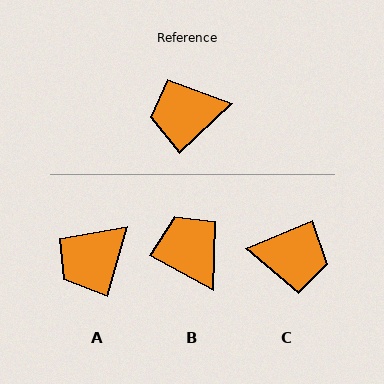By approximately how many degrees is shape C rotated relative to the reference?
Approximately 160 degrees counter-clockwise.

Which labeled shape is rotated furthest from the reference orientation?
C, about 160 degrees away.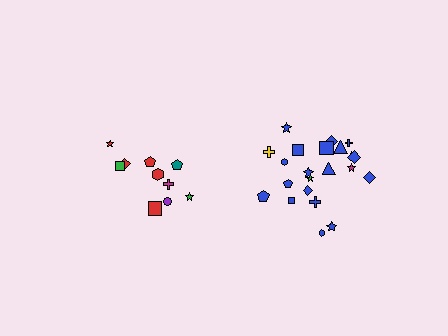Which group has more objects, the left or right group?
The right group.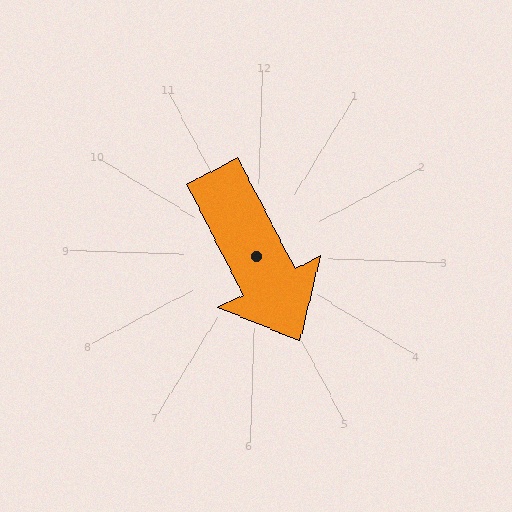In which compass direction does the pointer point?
Southeast.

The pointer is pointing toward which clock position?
Roughly 5 o'clock.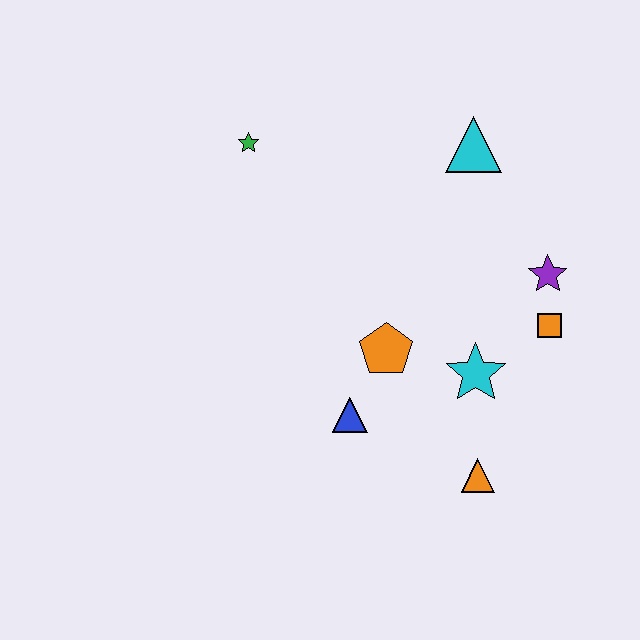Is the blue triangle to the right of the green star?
Yes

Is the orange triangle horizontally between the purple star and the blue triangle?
Yes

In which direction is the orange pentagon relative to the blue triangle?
The orange pentagon is above the blue triangle.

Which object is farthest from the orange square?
The green star is farthest from the orange square.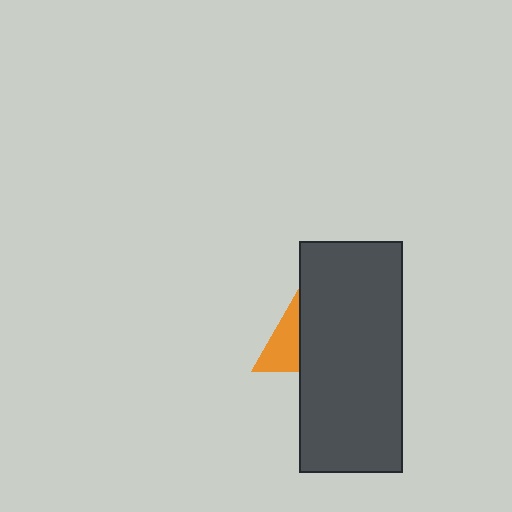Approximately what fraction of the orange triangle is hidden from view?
Roughly 62% of the orange triangle is hidden behind the dark gray rectangle.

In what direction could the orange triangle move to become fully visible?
The orange triangle could move left. That would shift it out from behind the dark gray rectangle entirely.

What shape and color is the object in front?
The object in front is a dark gray rectangle.